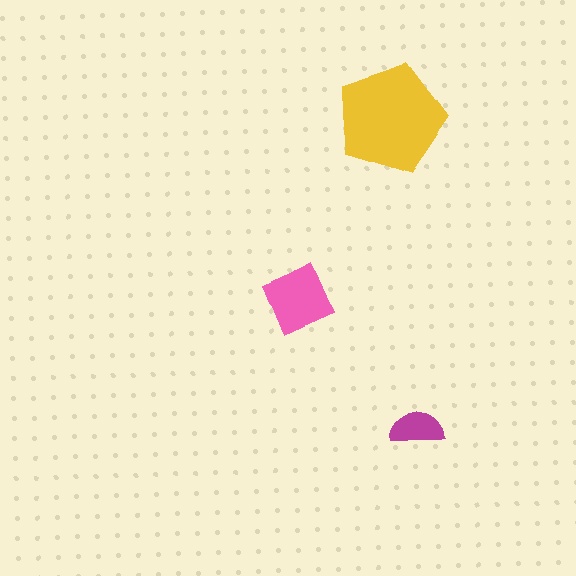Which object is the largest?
The yellow pentagon.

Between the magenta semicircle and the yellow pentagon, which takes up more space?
The yellow pentagon.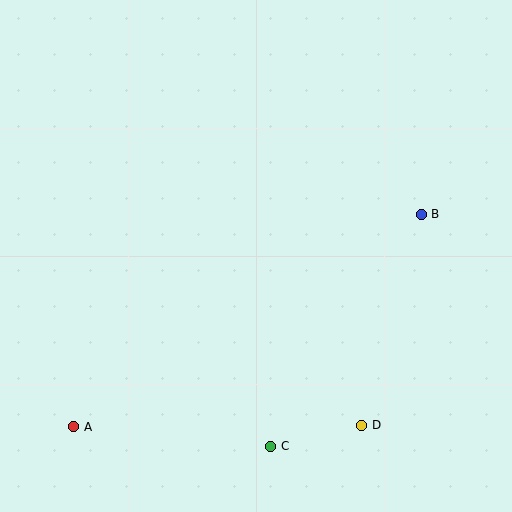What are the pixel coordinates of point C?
Point C is at (270, 446).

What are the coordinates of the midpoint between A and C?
The midpoint between A and C is at (172, 437).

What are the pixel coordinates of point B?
Point B is at (421, 215).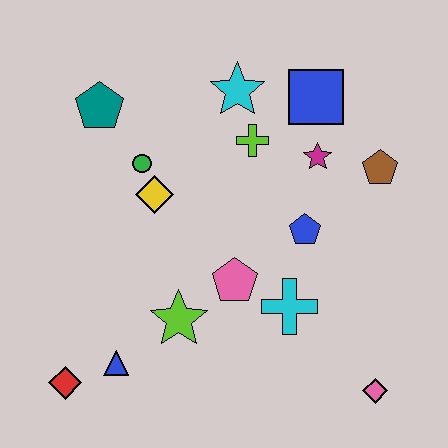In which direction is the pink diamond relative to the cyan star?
The pink diamond is below the cyan star.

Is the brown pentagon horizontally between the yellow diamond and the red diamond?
No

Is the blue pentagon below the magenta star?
Yes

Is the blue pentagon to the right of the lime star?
Yes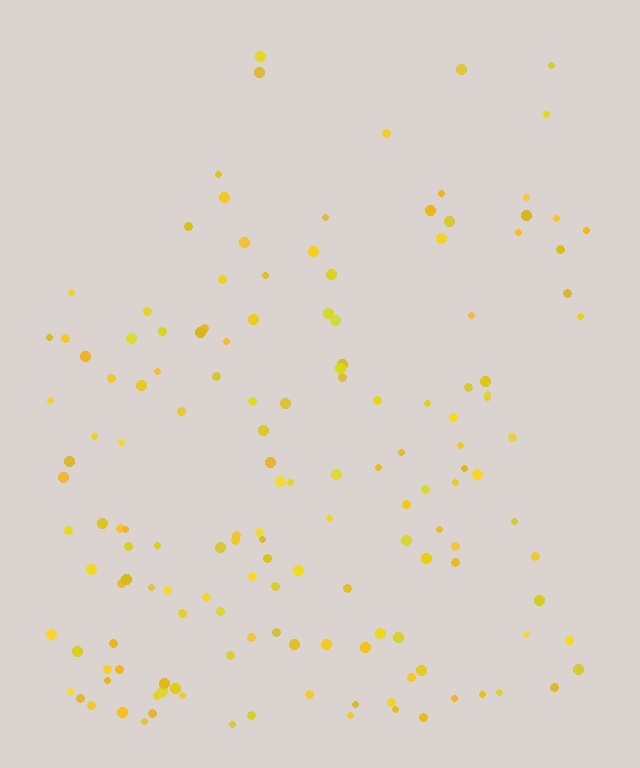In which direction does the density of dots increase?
From top to bottom, with the bottom side densest.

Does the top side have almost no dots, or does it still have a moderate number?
Still a moderate number, just noticeably fewer than the bottom.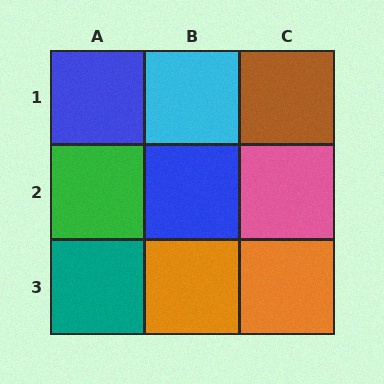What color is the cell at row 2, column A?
Green.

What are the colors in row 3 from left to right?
Teal, orange, orange.